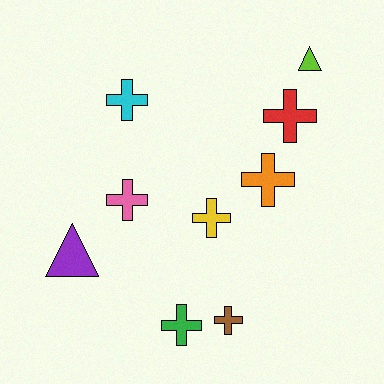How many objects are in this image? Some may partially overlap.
There are 9 objects.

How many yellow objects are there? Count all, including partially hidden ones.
There is 1 yellow object.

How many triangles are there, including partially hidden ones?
There are 2 triangles.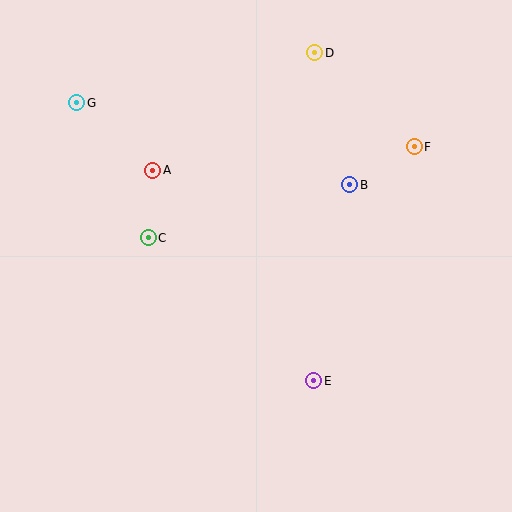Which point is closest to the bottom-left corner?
Point C is closest to the bottom-left corner.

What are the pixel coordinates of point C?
Point C is at (148, 238).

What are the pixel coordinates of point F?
Point F is at (414, 147).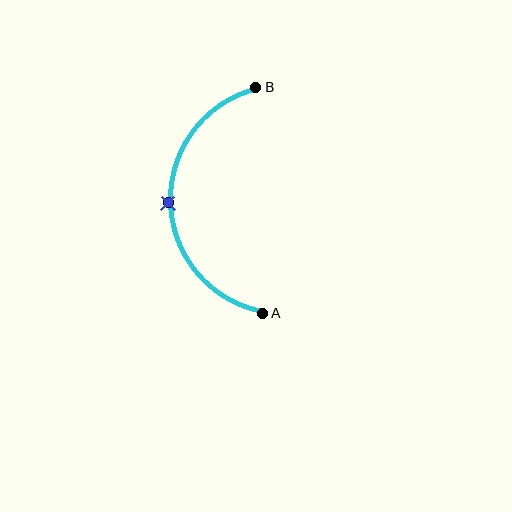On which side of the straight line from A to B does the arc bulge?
The arc bulges to the left of the straight line connecting A and B.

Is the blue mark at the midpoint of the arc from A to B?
Yes. The blue mark lies on the arc at equal arc-length from both A and B — it is the arc midpoint.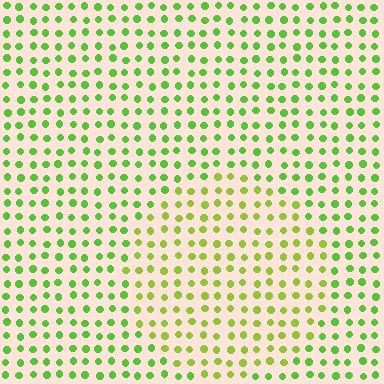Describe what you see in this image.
The image is filled with small lime elements in a uniform arrangement. A circle-shaped region is visible where the elements are tinted to a slightly different hue, forming a subtle color boundary.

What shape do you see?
I see a circle.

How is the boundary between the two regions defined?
The boundary is defined purely by a slight shift in hue (about 27 degrees). Spacing, size, and orientation are identical on both sides.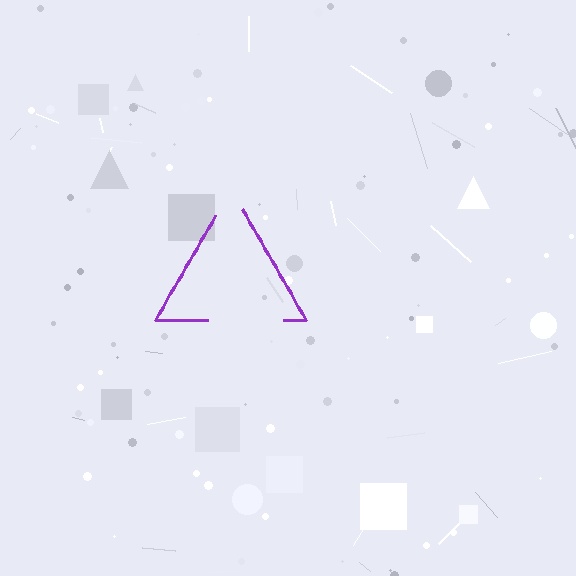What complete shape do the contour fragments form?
The contour fragments form a triangle.